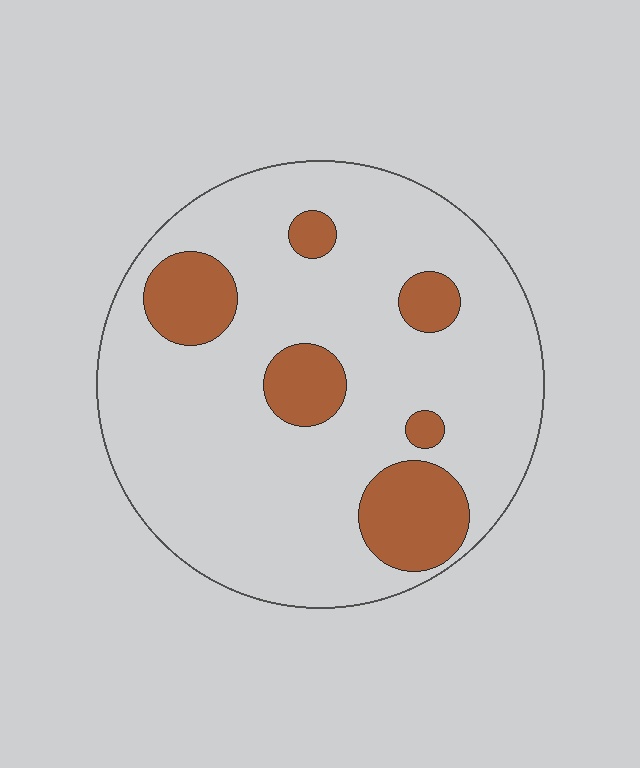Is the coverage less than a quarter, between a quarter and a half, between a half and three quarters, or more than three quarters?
Less than a quarter.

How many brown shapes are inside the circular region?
6.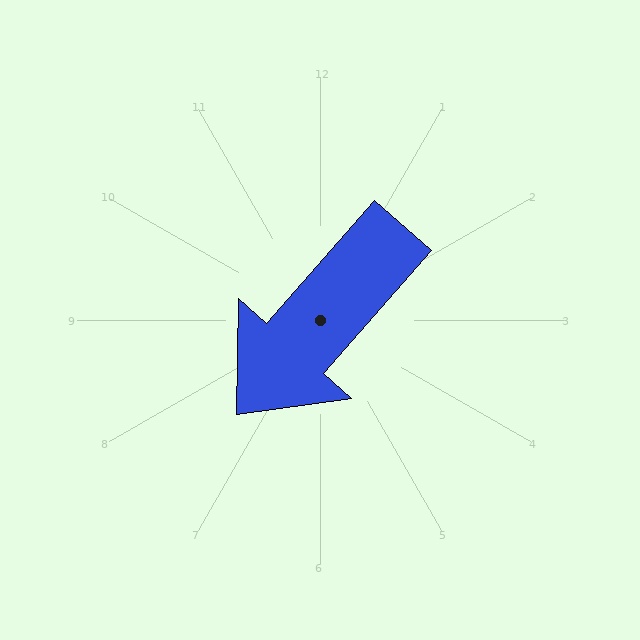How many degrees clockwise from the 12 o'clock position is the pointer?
Approximately 221 degrees.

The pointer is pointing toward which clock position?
Roughly 7 o'clock.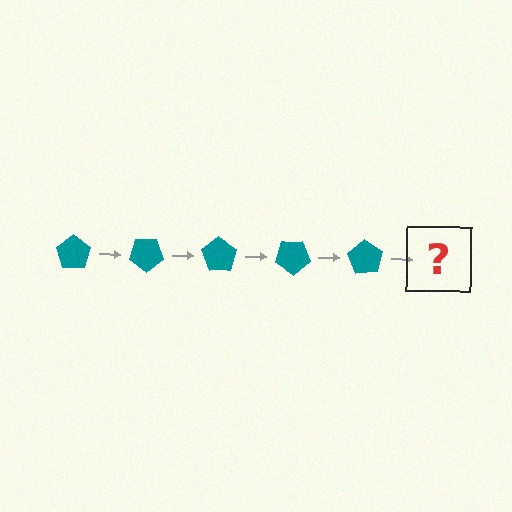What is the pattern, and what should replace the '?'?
The pattern is that the pentagon rotates 35 degrees each step. The '?' should be a teal pentagon rotated 175 degrees.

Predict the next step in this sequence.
The next step is a teal pentagon rotated 175 degrees.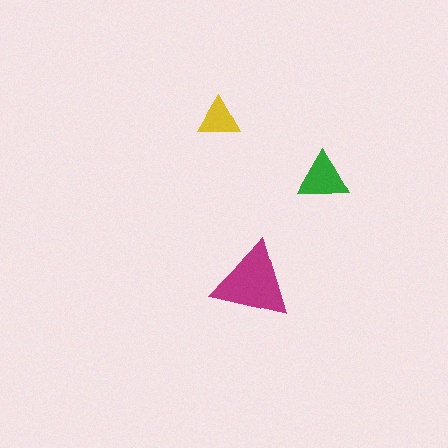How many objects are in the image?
There are 3 objects in the image.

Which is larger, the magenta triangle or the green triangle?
The magenta one.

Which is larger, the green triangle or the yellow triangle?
The green one.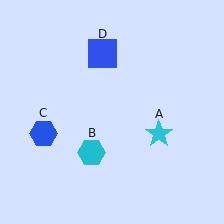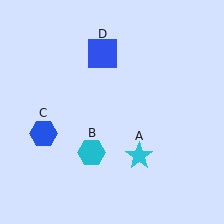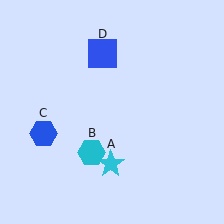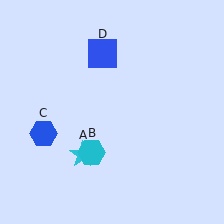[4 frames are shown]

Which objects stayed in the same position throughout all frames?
Cyan hexagon (object B) and blue hexagon (object C) and blue square (object D) remained stationary.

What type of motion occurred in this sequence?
The cyan star (object A) rotated clockwise around the center of the scene.